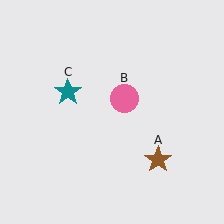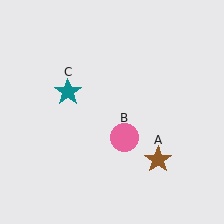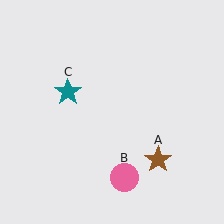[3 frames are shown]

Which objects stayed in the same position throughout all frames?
Brown star (object A) and teal star (object C) remained stationary.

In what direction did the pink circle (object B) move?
The pink circle (object B) moved down.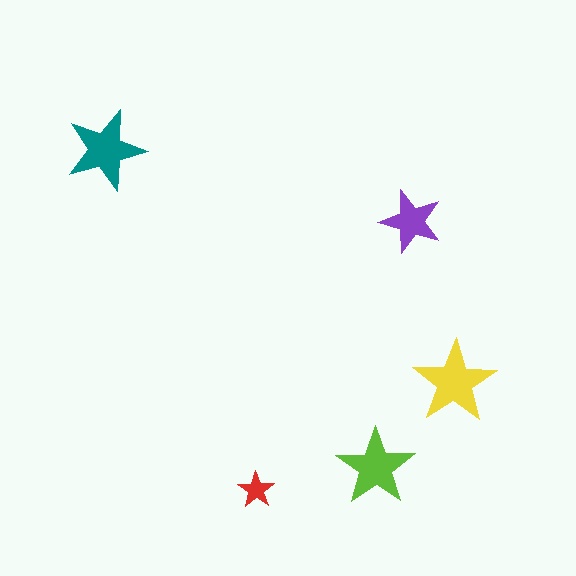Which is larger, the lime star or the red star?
The lime one.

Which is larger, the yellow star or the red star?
The yellow one.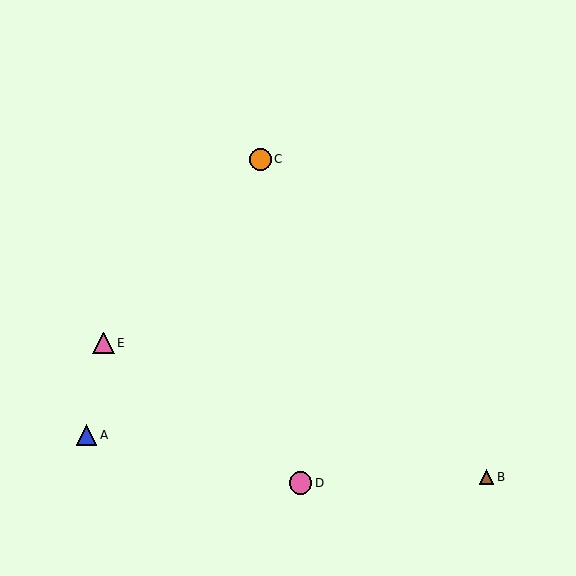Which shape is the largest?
The pink circle (labeled D) is the largest.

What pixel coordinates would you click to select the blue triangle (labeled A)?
Click at (86, 435) to select the blue triangle A.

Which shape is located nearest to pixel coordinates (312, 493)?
The pink circle (labeled D) at (300, 483) is nearest to that location.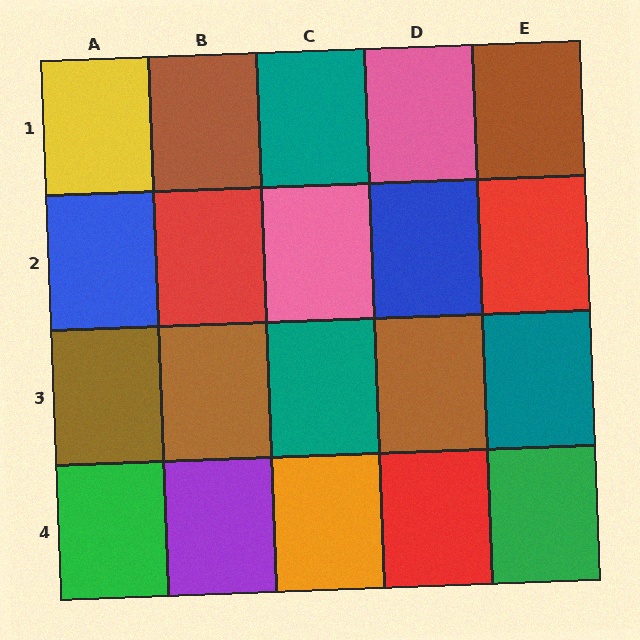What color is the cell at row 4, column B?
Purple.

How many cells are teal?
3 cells are teal.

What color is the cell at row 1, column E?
Brown.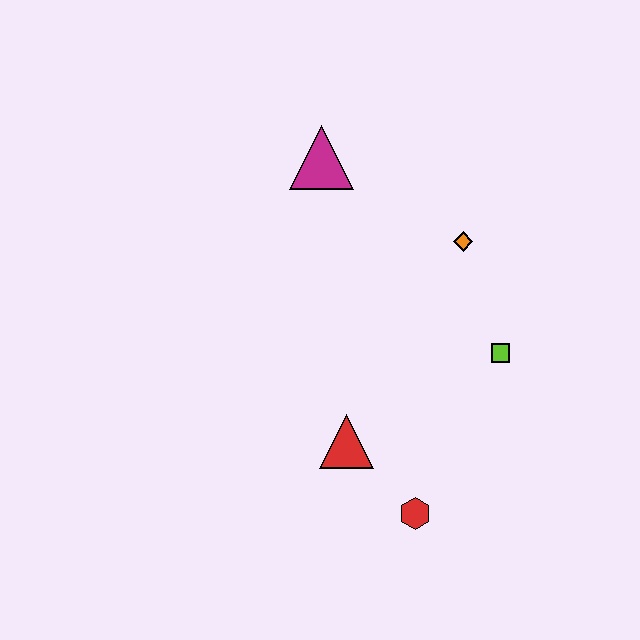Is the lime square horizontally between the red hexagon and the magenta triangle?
No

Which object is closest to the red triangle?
The red hexagon is closest to the red triangle.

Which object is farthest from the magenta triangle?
The red hexagon is farthest from the magenta triangle.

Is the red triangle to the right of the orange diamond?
No